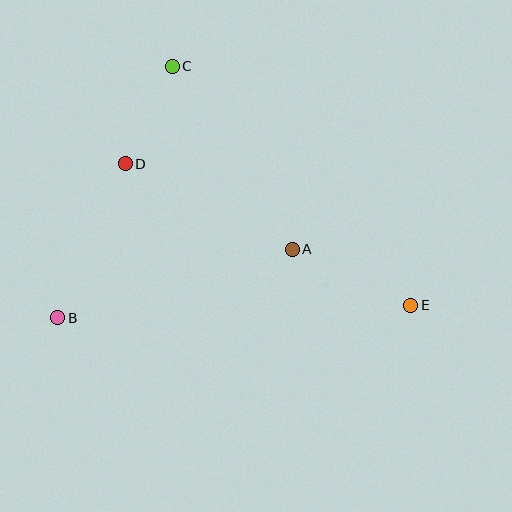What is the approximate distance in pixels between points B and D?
The distance between B and D is approximately 168 pixels.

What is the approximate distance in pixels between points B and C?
The distance between B and C is approximately 276 pixels.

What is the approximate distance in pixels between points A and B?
The distance between A and B is approximately 244 pixels.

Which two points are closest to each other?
Points C and D are closest to each other.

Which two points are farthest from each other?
Points B and E are farthest from each other.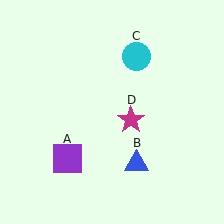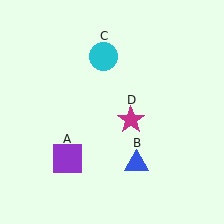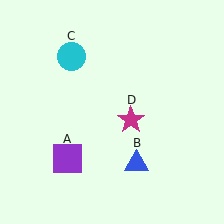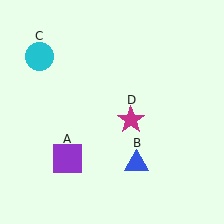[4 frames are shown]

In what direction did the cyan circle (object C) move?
The cyan circle (object C) moved left.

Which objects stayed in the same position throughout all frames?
Purple square (object A) and blue triangle (object B) and magenta star (object D) remained stationary.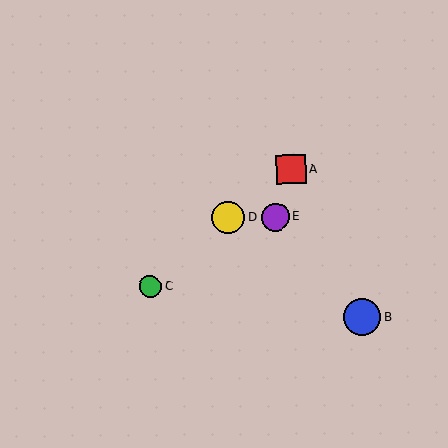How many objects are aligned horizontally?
2 objects (D, E) are aligned horizontally.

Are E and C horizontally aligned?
No, E is at y≈217 and C is at y≈287.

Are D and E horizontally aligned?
Yes, both are at y≈217.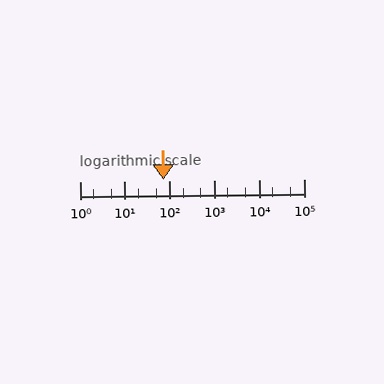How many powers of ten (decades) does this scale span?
The scale spans 5 decades, from 1 to 100000.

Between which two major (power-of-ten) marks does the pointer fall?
The pointer is between 10 and 100.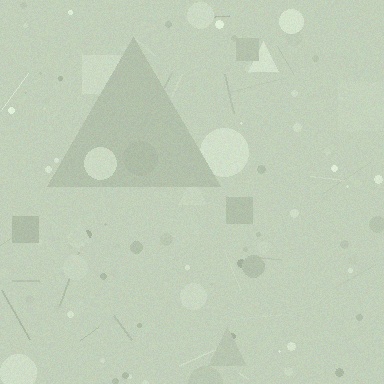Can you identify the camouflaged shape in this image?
The camouflaged shape is a triangle.